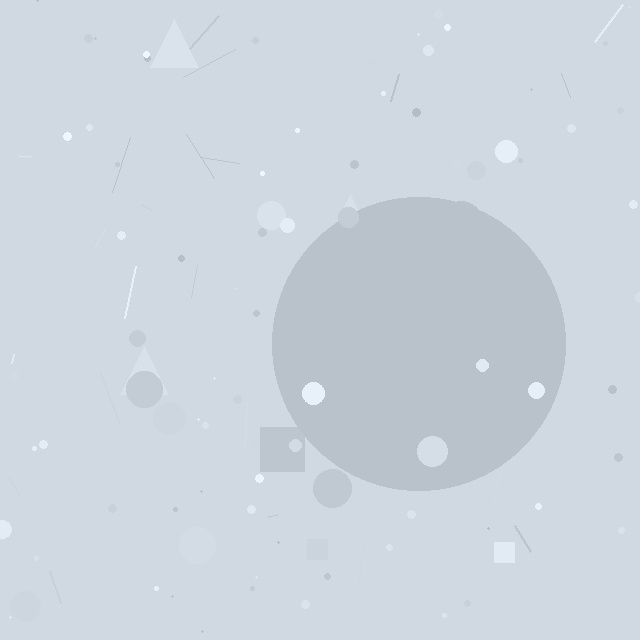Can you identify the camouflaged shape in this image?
The camouflaged shape is a circle.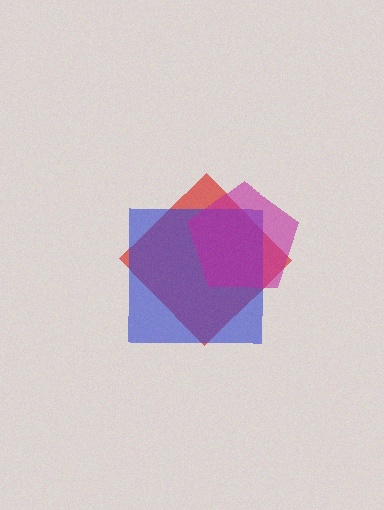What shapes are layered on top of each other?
The layered shapes are: a red diamond, a blue square, a magenta pentagon.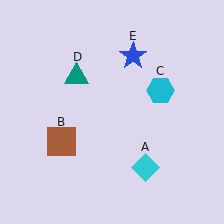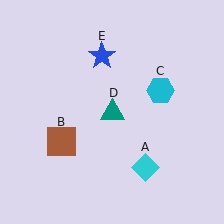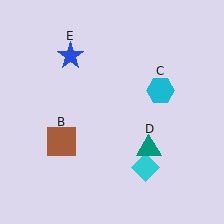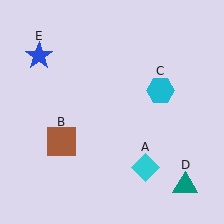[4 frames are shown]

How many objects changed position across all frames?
2 objects changed position: teal triangle (object D), blue star (object E).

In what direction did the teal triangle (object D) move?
The teal triangle (object D) moved down and to the right.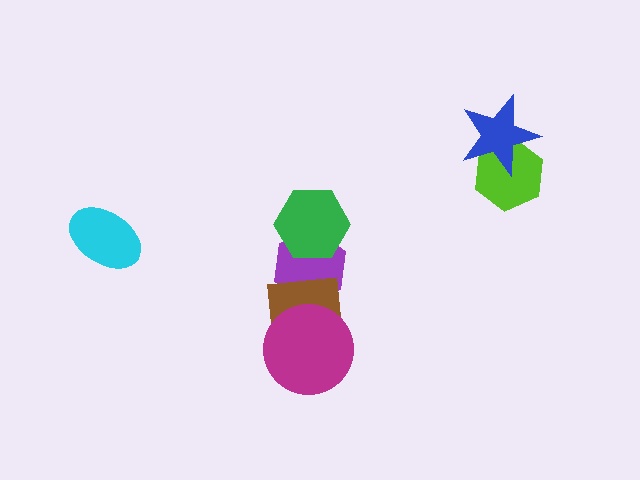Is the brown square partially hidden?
Yes, it is partially covered by another shape.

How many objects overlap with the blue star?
1 object overlaps with the blue star.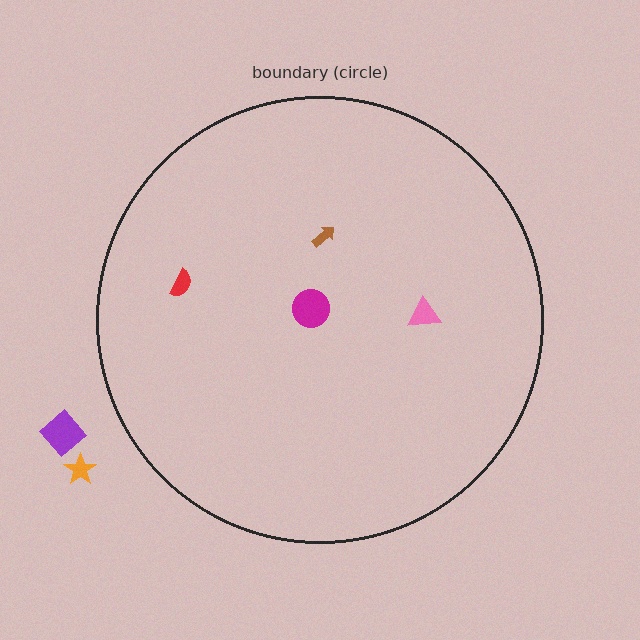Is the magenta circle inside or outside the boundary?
Inside.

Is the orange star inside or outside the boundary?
Outside.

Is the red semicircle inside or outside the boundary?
Inside.